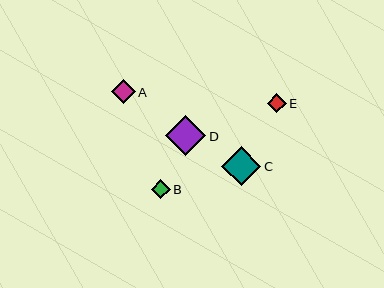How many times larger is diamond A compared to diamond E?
Diamond A is approximately 1.3 times the size of diamond E.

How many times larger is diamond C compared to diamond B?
Diamond C is approximately 2.1 times the size of diamond B.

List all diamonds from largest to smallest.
From largest to smallest: D, C, A, B, E.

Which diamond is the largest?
Diamond D is the largest with a size of approximately 40 pixels.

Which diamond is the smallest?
Diamond E is the smallest with a size of approximately 18 pixels.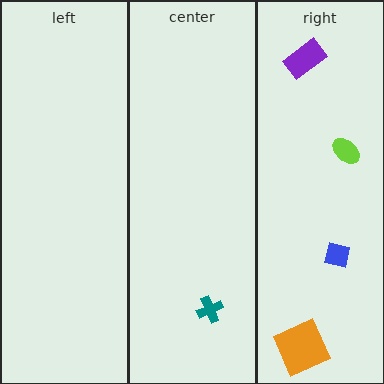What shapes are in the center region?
The teal cross.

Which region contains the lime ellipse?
The right region.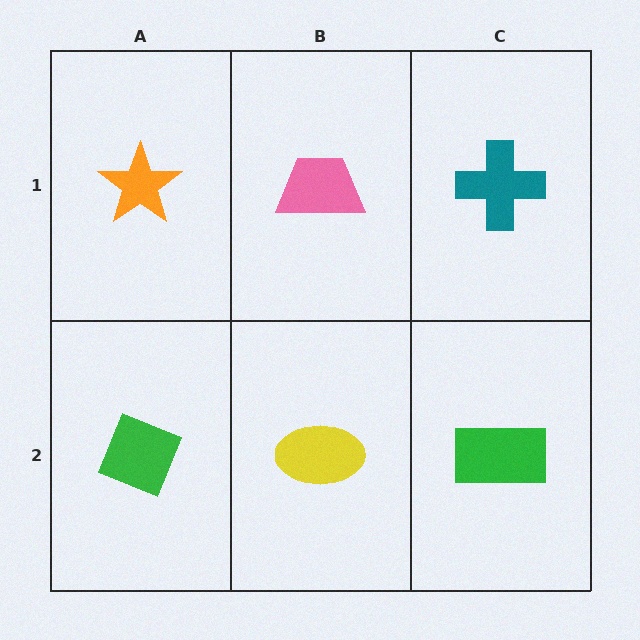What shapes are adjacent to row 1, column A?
A green diamond (row 2, column A), a pink trapezoid (row 1, column B).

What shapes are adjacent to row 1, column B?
A yellow ellipse (row 2, column B), an orange star (row 1, column A), a teal cross (row 1, column C).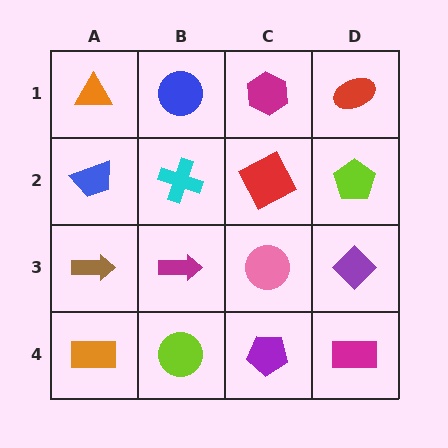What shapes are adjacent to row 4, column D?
A purple diamond (row 3, column D), a purple pentagon (row 4, column C).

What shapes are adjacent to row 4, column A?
A brown arrow (row 3, column A), a lime circle (row 4, column B).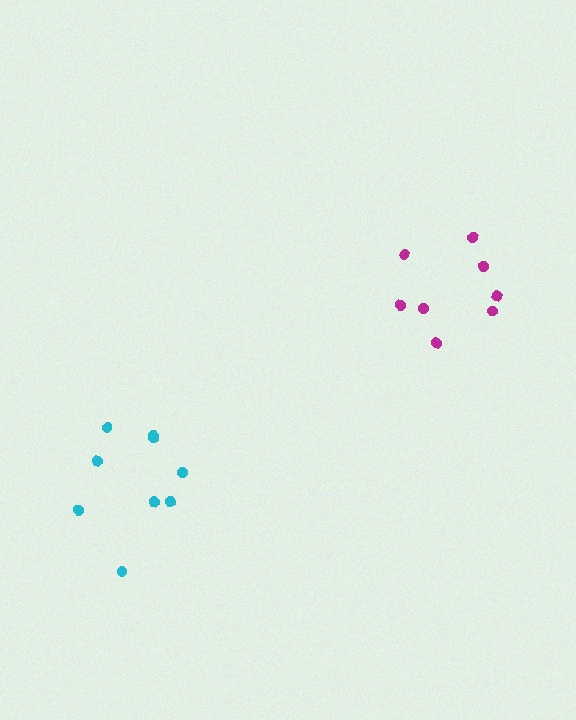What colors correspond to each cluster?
The clusters are colored: magenta, cyan.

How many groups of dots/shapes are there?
There are 2 groups.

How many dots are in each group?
Group 1: 8 dots, Group 2: 9 dots (17 total).